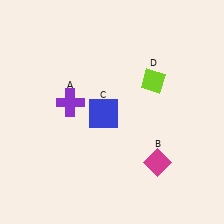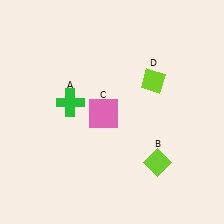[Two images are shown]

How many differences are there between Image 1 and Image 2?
There are 3 differences between the two images.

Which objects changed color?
A changed from purple to green. B changed from magenta to lime. C changed from blue to pink.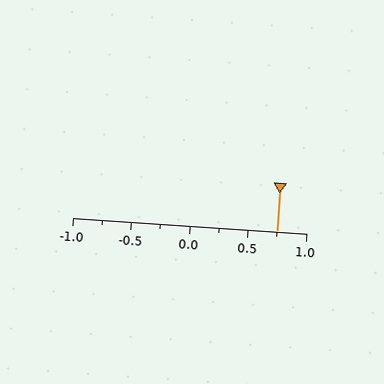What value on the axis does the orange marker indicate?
The marker indicates approximately 0.75.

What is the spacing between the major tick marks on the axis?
The major ticks are spaced 0.5 apart.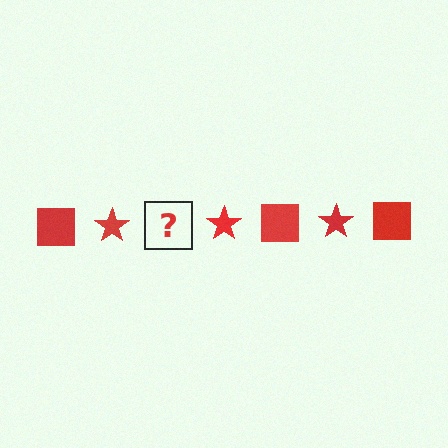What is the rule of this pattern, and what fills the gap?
The rule is that the pattern cycles through square, star shapes in red. The gap should be filled with a red square.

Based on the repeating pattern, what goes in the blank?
The blank should be a red square.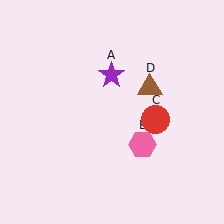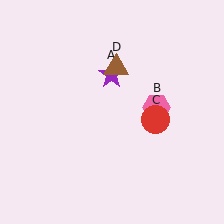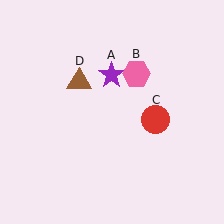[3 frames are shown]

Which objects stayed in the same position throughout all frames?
Purple star (object A) and red circle (object C) remained stationary.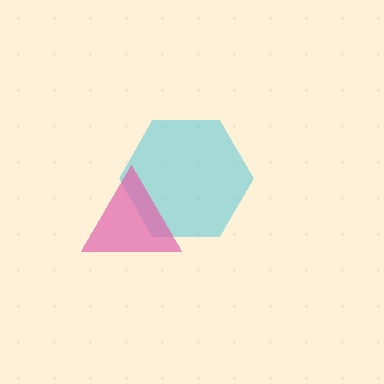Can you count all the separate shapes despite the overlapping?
Yes, there are 2 separate shapes.